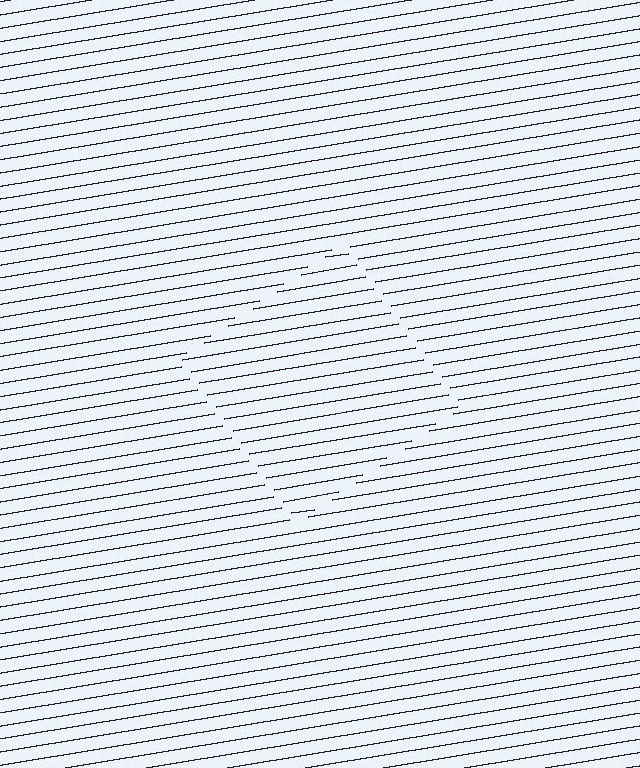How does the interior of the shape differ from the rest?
The interior of the shape contains the same grating, shifted by half a period — the contour is defined by the phase discontinuity where line-ends from the inner and outer gratings abut.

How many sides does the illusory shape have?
4 sides — the line-ends trace a square.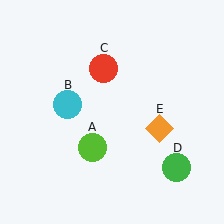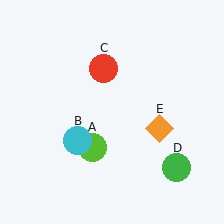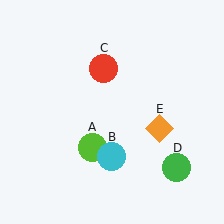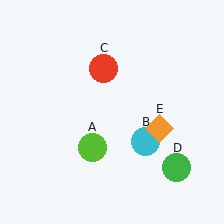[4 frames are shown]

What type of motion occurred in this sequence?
The cyan circle (object B) rotated counterclockwise around the center of the scene.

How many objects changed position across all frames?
1 object changed position: cyan circle (object B).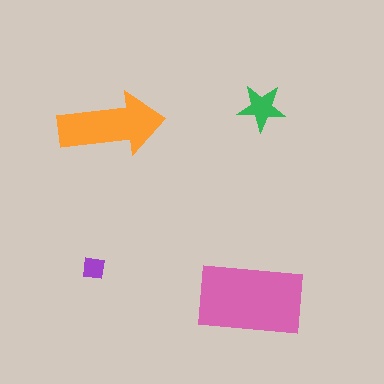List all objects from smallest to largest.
The purple square, the green star, the orange arrow, the pink rectangle.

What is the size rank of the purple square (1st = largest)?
4th.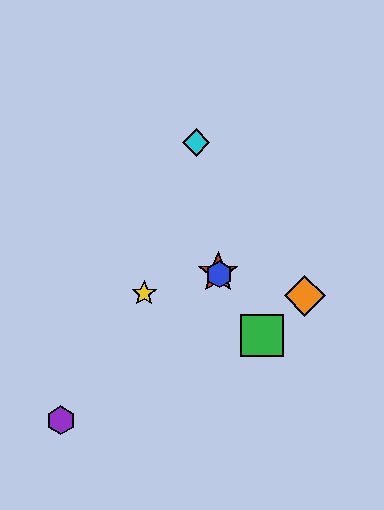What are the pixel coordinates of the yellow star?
The yellow star is at (144, 293).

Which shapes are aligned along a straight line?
The red star, the blue hexagon, the green square are aligned along a straight line.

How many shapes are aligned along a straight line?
3 shapes (the red star, the blue hexagon, the green square) are aligned along a straight line.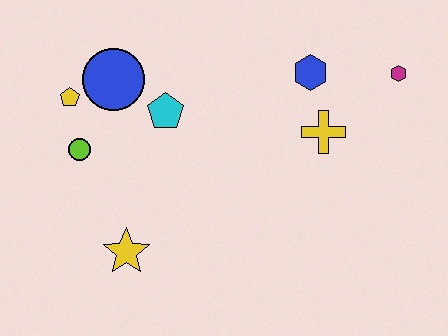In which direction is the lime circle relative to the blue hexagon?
The lime circle is to the left of the blue hexagon.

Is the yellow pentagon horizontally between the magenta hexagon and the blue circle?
No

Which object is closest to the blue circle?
The yellow pentagon is closest to the blue circle.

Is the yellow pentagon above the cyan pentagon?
Yes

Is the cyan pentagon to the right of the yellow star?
Yes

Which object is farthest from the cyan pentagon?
The magenta hexagon is farthest from the cyan pentagon.